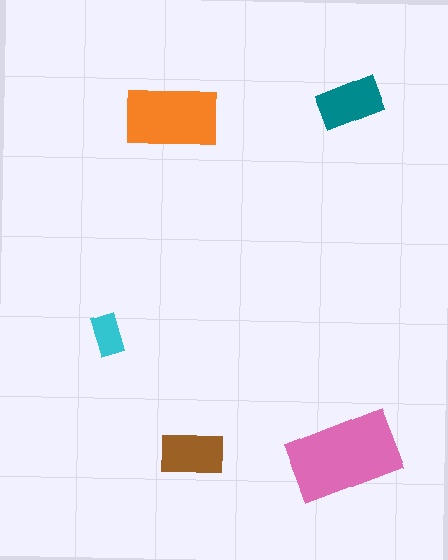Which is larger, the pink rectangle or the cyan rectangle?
The pink one.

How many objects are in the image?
There are 5 objects in the image.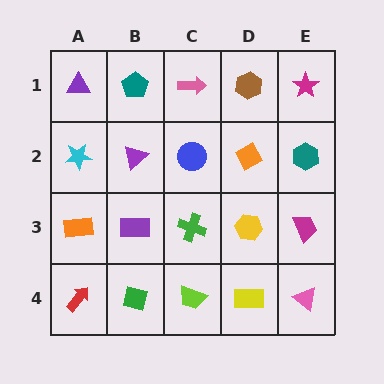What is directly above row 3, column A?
A cyan star.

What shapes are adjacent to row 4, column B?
A purple rectangle (row 3, column B), a red arrow (row 4, column A), a lime trapezoid (row 4, column C).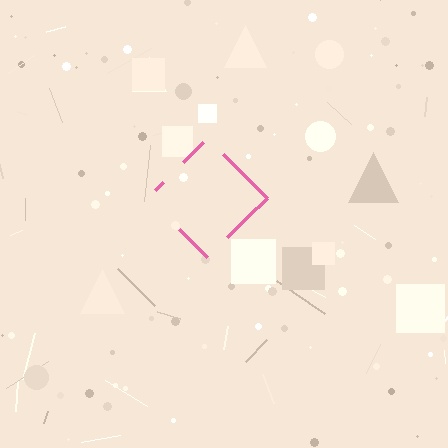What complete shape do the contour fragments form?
The contour fragments form a diamond.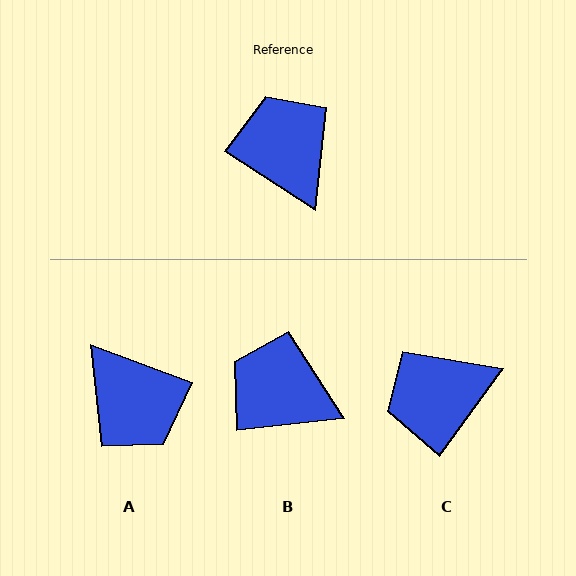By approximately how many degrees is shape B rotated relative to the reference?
Approximately 39 degrees counter-clockwise.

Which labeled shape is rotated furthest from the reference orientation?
A, about 168 degrees away.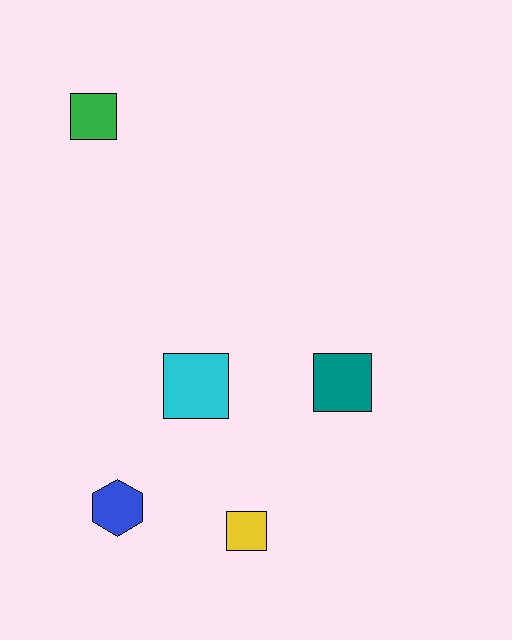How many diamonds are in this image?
There are no diamonds.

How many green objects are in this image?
There is 1 green object.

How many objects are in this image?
There are 5 objects.